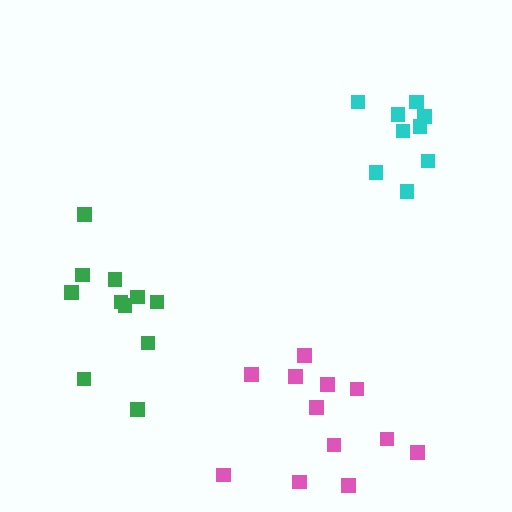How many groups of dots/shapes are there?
There are 3 groups.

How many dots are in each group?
Group 1: 12 dots, Group 2: 9 dots, Group 3: 11 dots (32 total).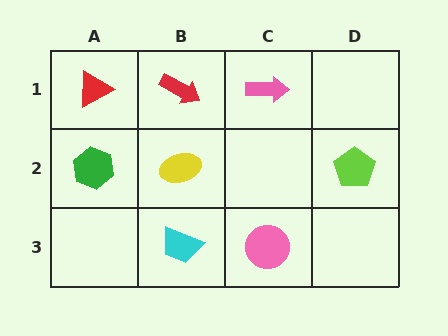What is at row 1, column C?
A pink arrow.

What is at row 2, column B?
A yellow ellipse.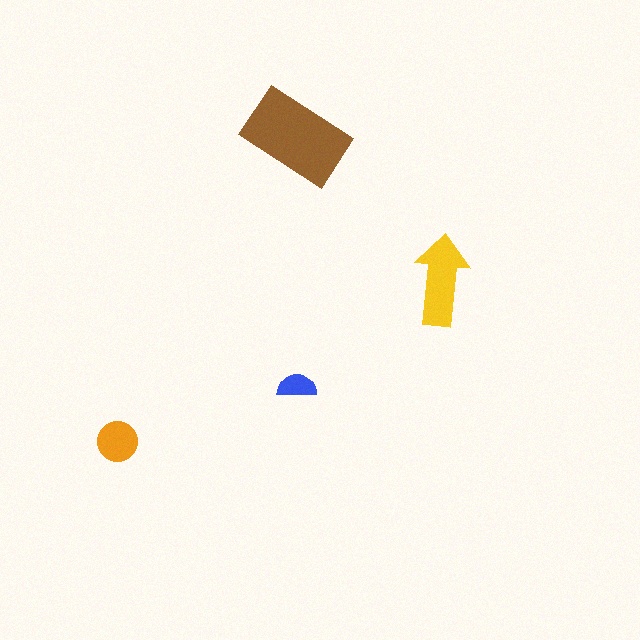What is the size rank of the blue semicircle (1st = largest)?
4th.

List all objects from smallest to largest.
The blue semicircle, the orange circle, the yellow arrow, the brown rectangle.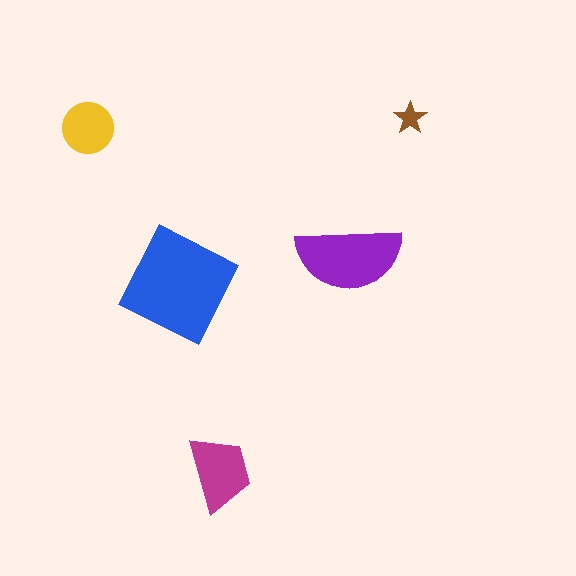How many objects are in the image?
There are 5 objects in the image.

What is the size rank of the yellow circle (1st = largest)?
4th.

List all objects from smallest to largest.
The brown star, the yellow circle, the magenta trapezoid, the purple semicircle, the blue diamond.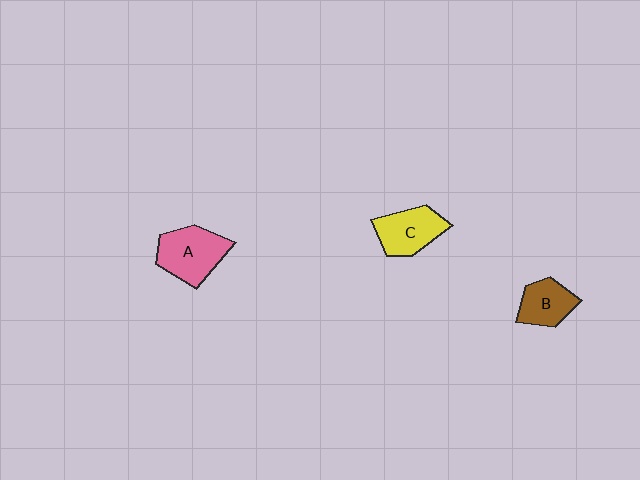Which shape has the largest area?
Shape A (pink).